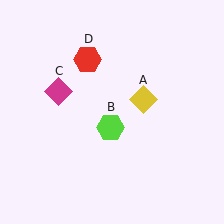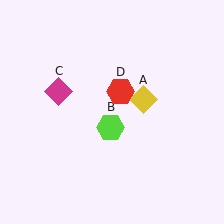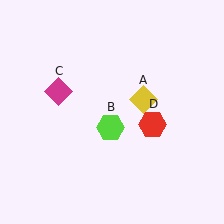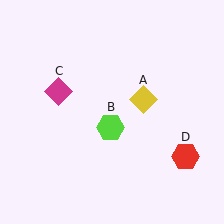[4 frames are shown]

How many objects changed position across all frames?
1 object changed position: red hexagon (object D).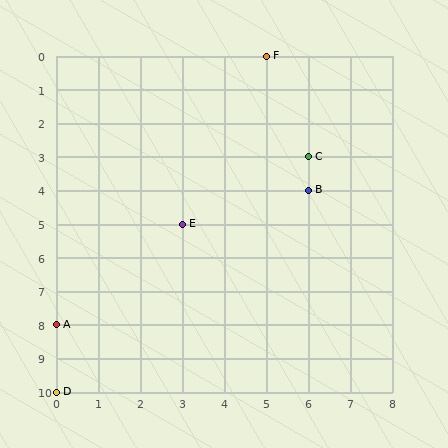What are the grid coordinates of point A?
Point A is at grid coordinates (0, 8).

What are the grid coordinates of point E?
Point E is at grid coordinates (3, 5).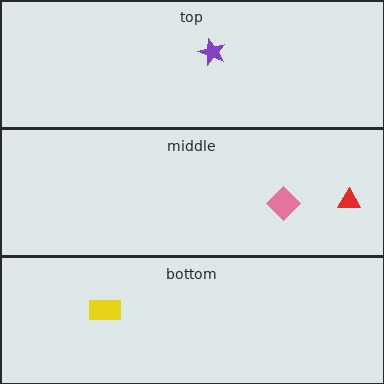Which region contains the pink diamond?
The middle region.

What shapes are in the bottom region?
The yellow rectangle.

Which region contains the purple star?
The top region.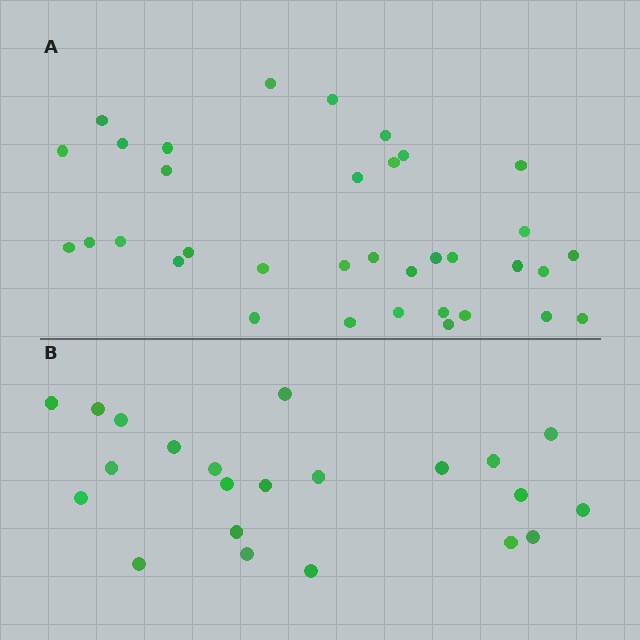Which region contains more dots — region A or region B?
Region A (the top region) has more dots.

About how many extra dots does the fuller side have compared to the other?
Region A has approximately 15 more dots than region B.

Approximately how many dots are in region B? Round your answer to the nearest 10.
About 20 dots. (The exact count is 22, which rounds to 20.)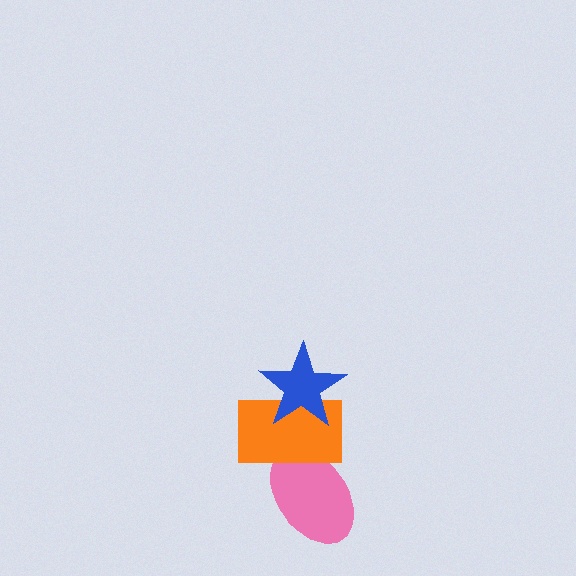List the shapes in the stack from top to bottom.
From top to bottom: the blue star, the orange rectangle, the pink ellipse.